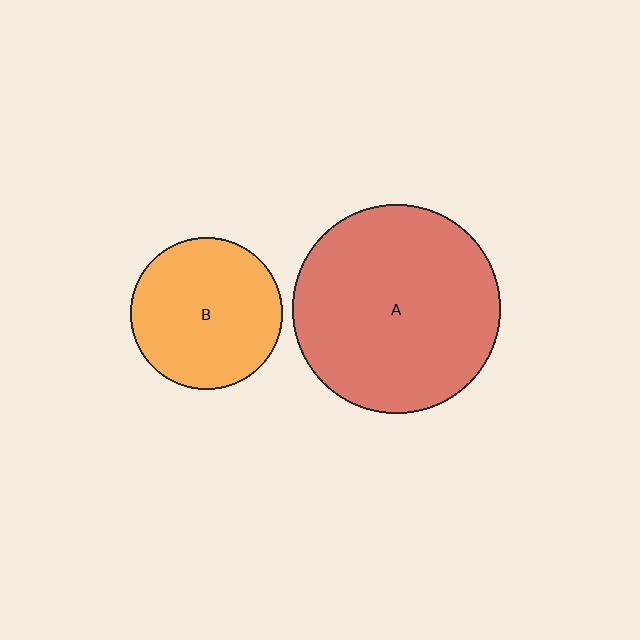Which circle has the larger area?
Circle A (red).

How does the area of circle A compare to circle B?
Approximately 1.9 times.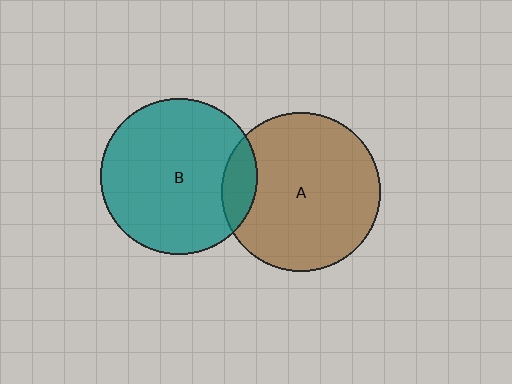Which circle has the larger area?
Circle A (brown).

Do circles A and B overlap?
Yes.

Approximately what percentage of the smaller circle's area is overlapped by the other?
Approximately 10%.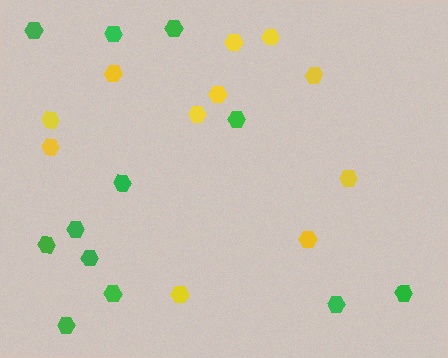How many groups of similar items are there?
There are 2 groups: one group of yellow hexagons (11) and one group of green hexagons (12).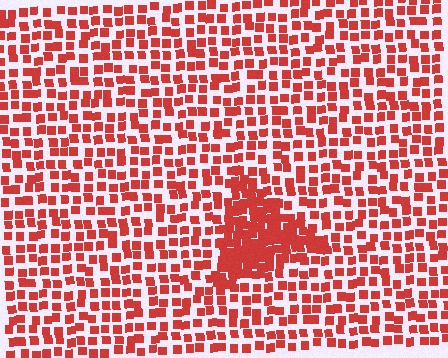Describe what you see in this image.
The image contains small red elements arranged at two different densities. A triangle-shaped region is visible where the elements are more densely packed than the surrounding area.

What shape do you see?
I see a triangle.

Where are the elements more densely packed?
The elements are more densely packed inside the triangle boundary.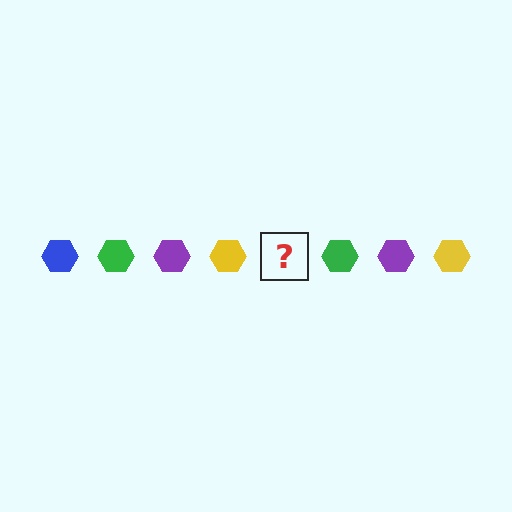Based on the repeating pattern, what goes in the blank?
The blank should be a blue hexagon.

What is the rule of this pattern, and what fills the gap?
The rule is that the pattern cycles through blue, green, purple, yellow hexagons. The gap should be filled with a blue hexagon.